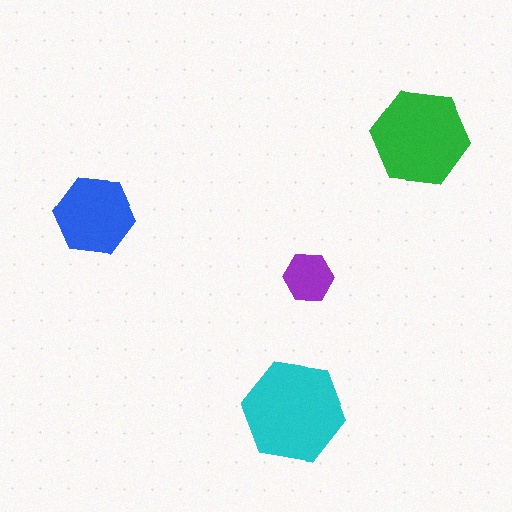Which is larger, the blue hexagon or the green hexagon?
The green one.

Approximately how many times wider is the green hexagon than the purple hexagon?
About 2 times wider.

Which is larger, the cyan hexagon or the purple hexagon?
The cyan one.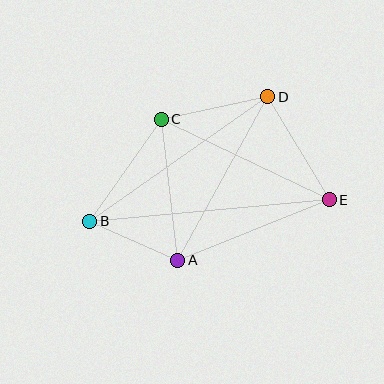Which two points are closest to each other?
Points A and B are closest to each other.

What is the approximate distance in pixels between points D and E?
The distance between D and E is approximately 120 pixels.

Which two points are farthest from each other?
Points B and E are farthest from each other.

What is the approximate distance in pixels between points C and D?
The distance between C and D is approximately 109 pixels.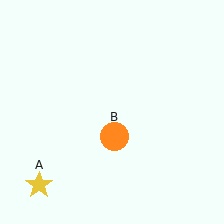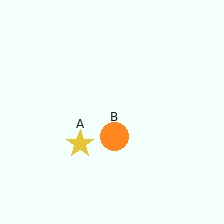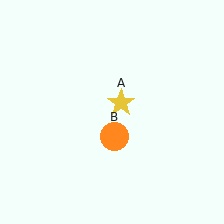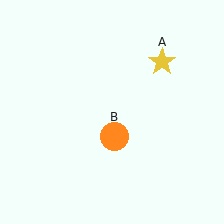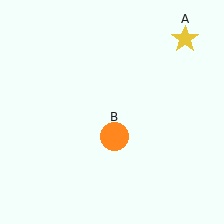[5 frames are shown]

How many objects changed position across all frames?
1 object changed position: yellow star (object A).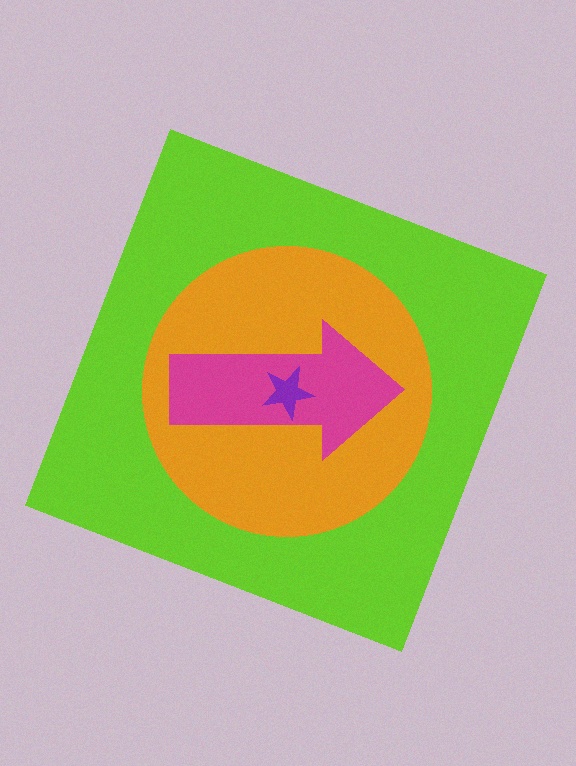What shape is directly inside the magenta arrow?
The purple star.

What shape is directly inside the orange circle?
The magenta arrow.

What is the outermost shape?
The lime square.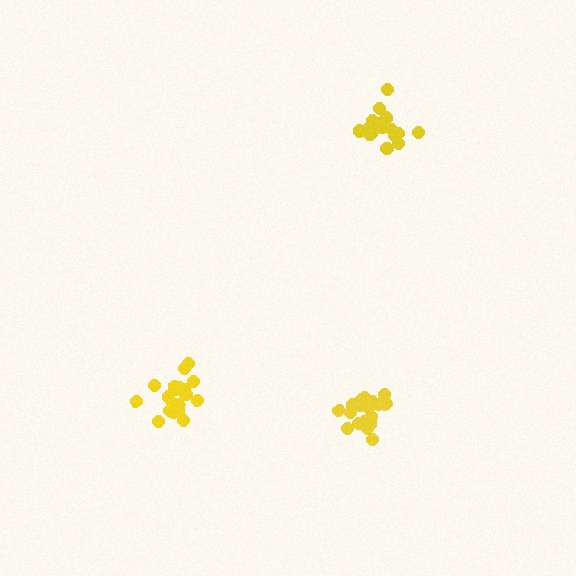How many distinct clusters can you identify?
There are 3 distinct clusters.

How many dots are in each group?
Group 1: 17 dots, Group 2: 21 dots, Group 3: 21 dots (59 total).